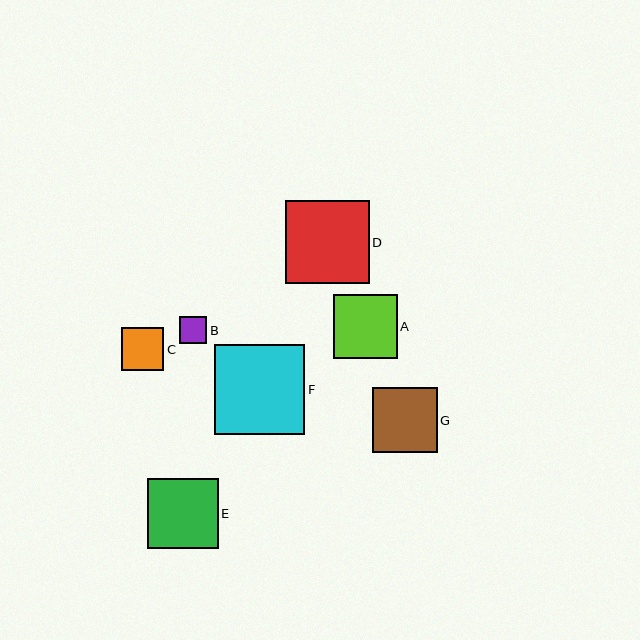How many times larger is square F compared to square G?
Square F is approximately 1.4 times the size of square G.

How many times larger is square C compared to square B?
Square C is approximately 1.6 times the size of square B.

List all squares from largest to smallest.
From largest to smallest: F, D, E, G, A, C, B.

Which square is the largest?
Square F is the largest with a size of approximately 90 pixels.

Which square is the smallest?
Square B is the smallest with a size of approximately 27 pixels.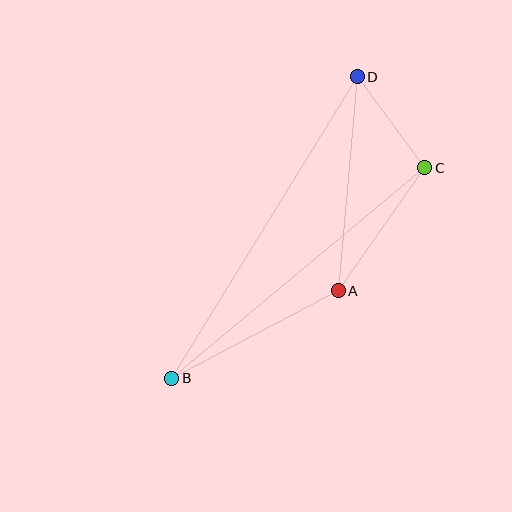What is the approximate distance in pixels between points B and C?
The distance between B and C is approximately 329 pixels.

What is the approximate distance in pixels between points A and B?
The distance between A and B is approximately 188 pixels.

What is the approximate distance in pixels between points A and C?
The distance between A and C is approximately 150 pixels.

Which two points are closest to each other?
Points C and D are closest to each other.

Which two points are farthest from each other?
Points B and D are farthest from each other.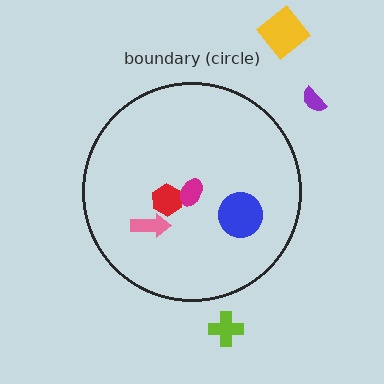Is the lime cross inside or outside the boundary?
Outside.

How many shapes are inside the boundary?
4 inside, 3 outside.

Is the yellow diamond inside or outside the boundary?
Outside.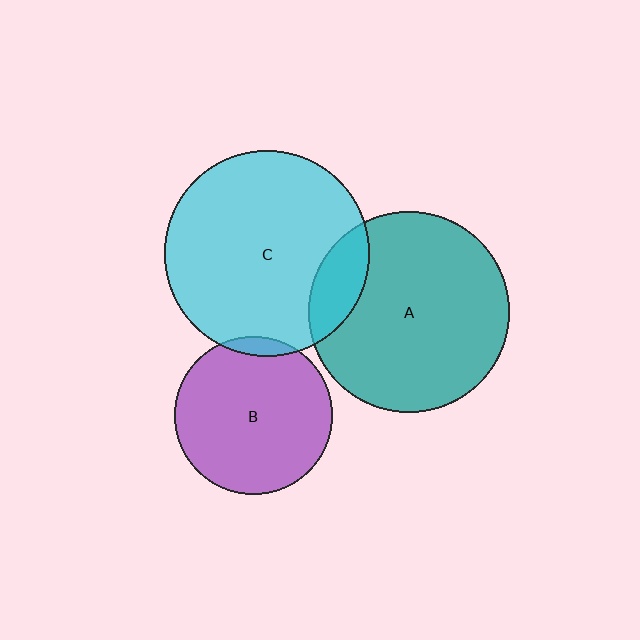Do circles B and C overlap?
Yes.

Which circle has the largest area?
Circle C (cyan).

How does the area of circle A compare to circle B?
Approximately 1.6 times.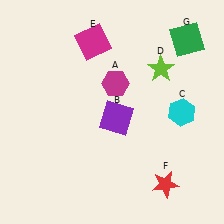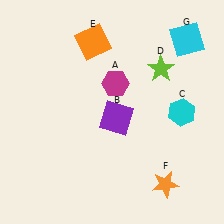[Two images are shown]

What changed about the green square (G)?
In Image 1, G is green. In Image 2, it changed to cyan.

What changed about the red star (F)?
In Image 1, F is red. In Image 2, it changed to orange.